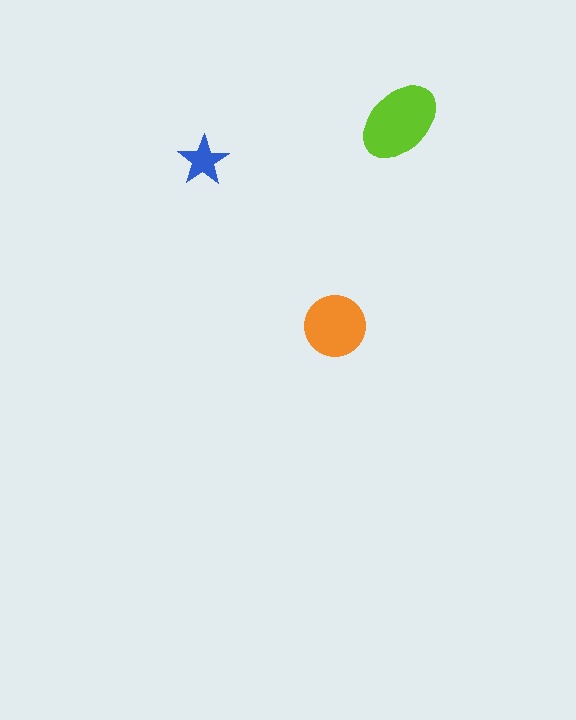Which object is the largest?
The lime ellipse.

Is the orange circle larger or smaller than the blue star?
Larger.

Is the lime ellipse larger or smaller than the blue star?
Larger.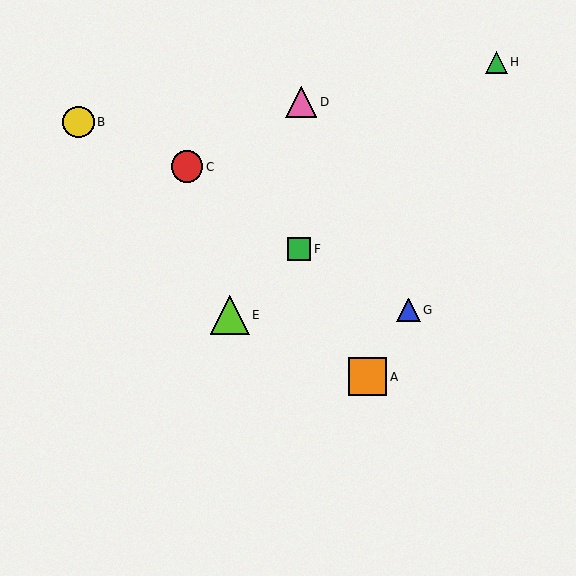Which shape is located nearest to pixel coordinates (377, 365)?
The orange square (labeled A) at (368, 377) is nearest to that location.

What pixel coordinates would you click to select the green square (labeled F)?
Click at (299, 249) to select the green square F.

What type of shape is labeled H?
Shape H is a green triangle.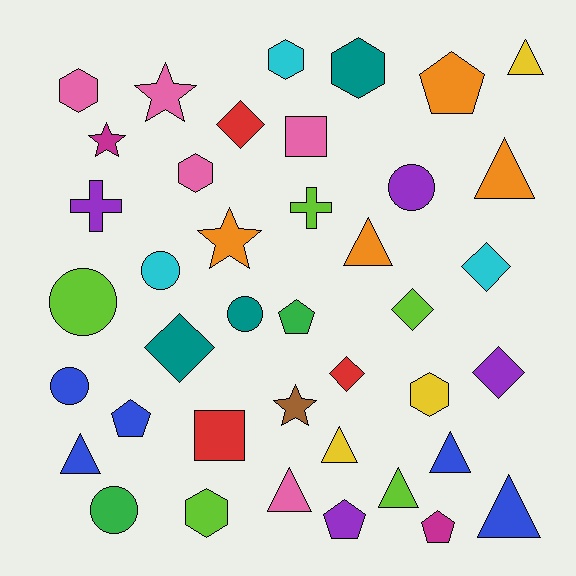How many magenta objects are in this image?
There are 2 magenta objects.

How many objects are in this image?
There are 40 objects.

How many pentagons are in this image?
There are 5 pentagons.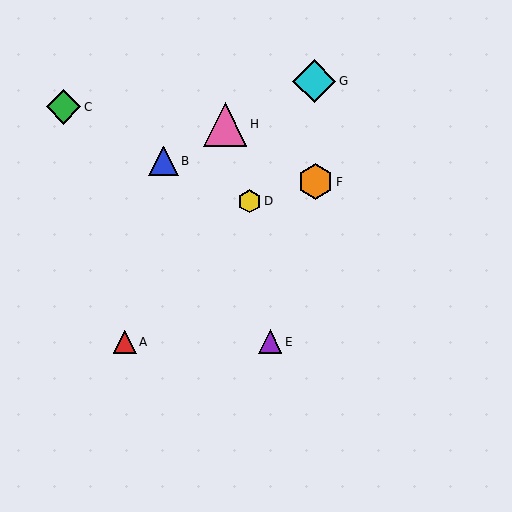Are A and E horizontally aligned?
Yes, both are at y≈342.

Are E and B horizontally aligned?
No, E is at y≈342 and B is at y≈161.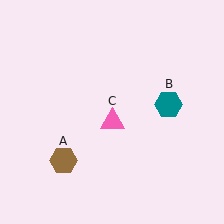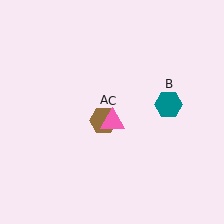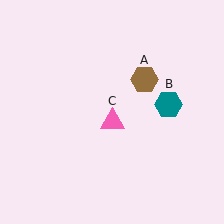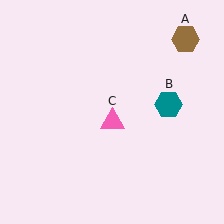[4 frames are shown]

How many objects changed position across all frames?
1 object changed position: brown hexagon (object A).